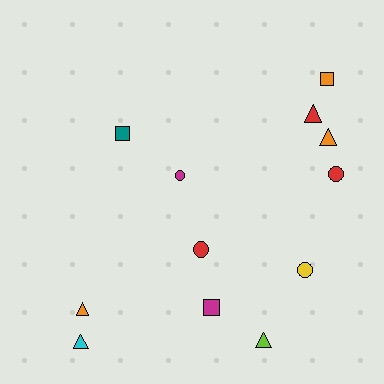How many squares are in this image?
There are 3 squares.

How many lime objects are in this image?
There is 1 lime object.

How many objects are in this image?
There are 12 objects.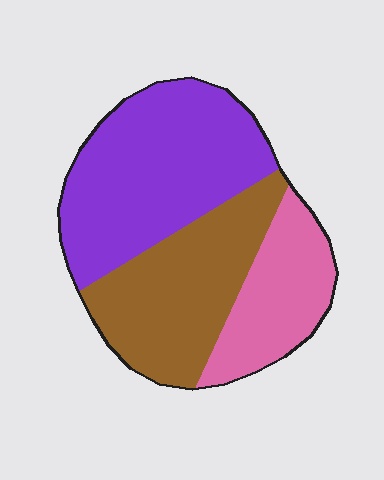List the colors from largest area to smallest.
From largest to smallest: purple, brown, pink.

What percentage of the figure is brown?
Brown takes up about one third (1/3) of the figure.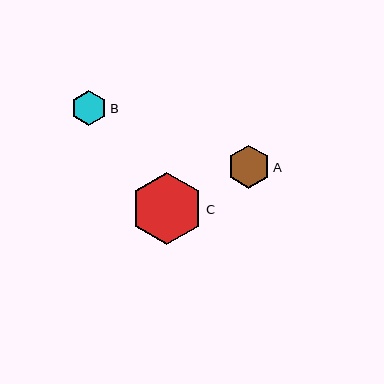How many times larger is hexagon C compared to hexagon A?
Hexagon C is approximately 1.7 times the size of hexagon A.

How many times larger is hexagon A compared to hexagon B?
Hexagon A is approximately 1.2 times the size of hexagon B.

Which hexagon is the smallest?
Hexagon B is the smallest with a size of approximately 36 pixels.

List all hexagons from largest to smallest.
From largest to smallest: C, A, B.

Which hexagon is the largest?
Hexagon C is the largest with a size of approximately 72 pixels.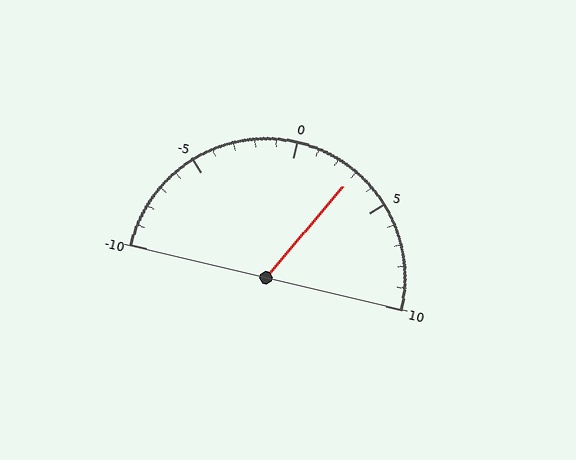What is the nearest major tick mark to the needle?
The nearest major tick mark is 5.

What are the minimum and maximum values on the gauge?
The gauge ranges from -10 to 10.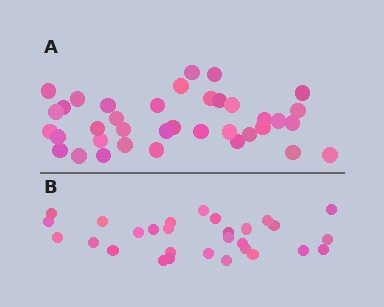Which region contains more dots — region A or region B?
Region A (the top region) has more dots.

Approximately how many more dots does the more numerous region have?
Region A has roughly 8 or so more dots than region B.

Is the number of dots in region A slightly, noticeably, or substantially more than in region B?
Region A has noticeably more, but not dramatically so. The ratio is roughly 1.3 to 1.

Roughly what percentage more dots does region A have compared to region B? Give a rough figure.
About 30% more.